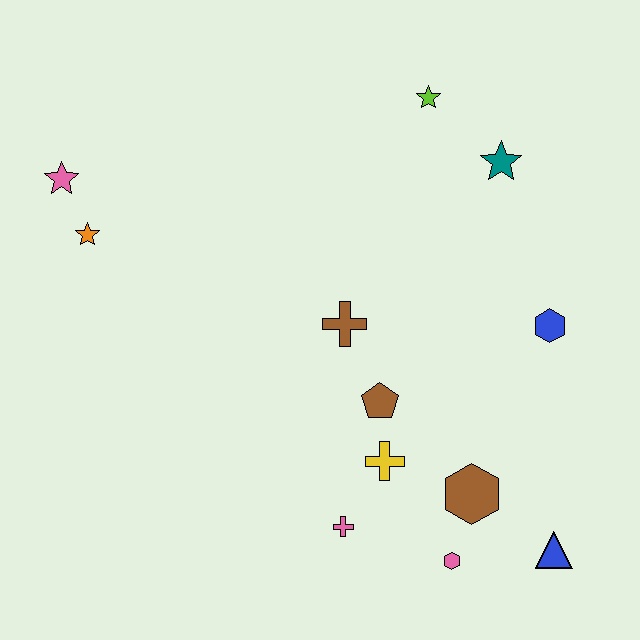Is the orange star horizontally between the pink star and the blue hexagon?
Yes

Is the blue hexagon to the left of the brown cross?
No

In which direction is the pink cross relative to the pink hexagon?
The pink cross is to the left of the pink hexagon.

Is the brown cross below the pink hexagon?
No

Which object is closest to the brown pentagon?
The yellow cross is closest to the brown pentagon.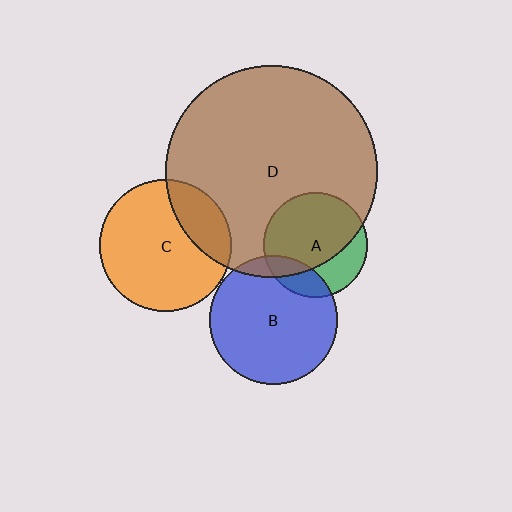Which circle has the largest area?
Circle D (brown).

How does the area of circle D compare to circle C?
Approximately 2.6 times.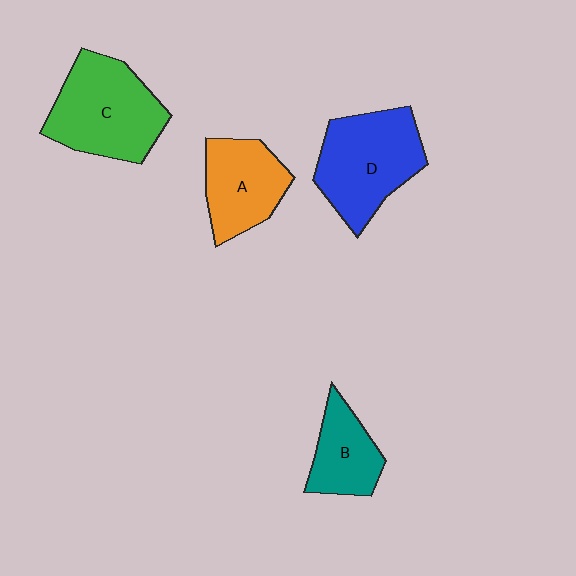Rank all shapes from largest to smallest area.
From largest to smallest: C (green), D (blue), A (orange), B (teal).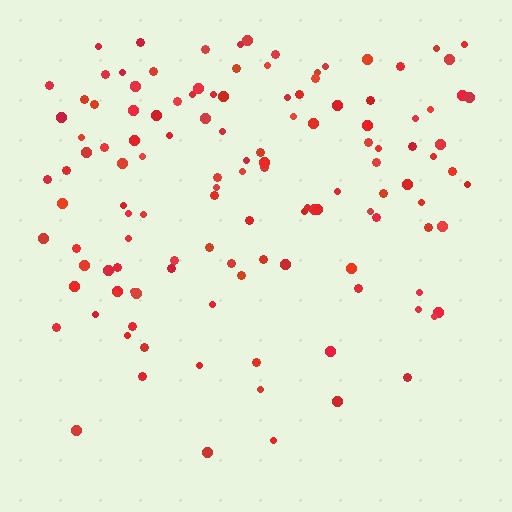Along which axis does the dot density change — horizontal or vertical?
Vertical.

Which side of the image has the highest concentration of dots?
The top.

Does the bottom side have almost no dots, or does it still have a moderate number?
Still a moderate number, just noticeably fewer than the top.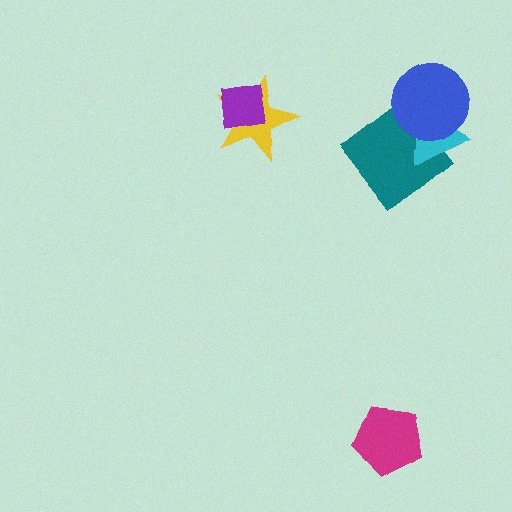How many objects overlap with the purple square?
1 object overlaps with the purple square.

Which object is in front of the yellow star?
The purple square is in front of the yellow star.